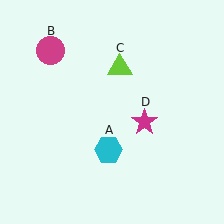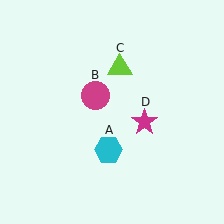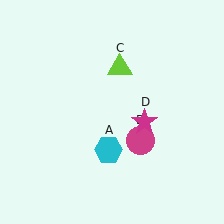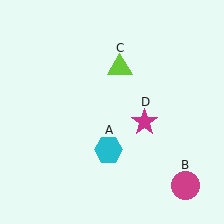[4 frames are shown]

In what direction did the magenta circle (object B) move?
The magenta circle (object B) moved down and to the right.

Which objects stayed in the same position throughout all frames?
Cyan hexagon (object A) and lime triangle (object C) and magenta star (object D) remained stationary.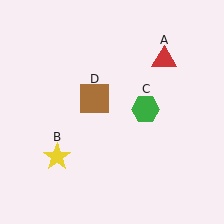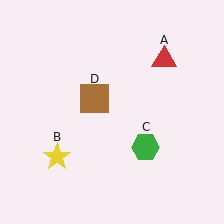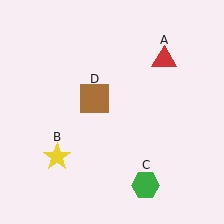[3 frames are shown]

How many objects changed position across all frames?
1 object changed position: green hexagon (object C).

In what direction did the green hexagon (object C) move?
The green hexagon (object C) moved down.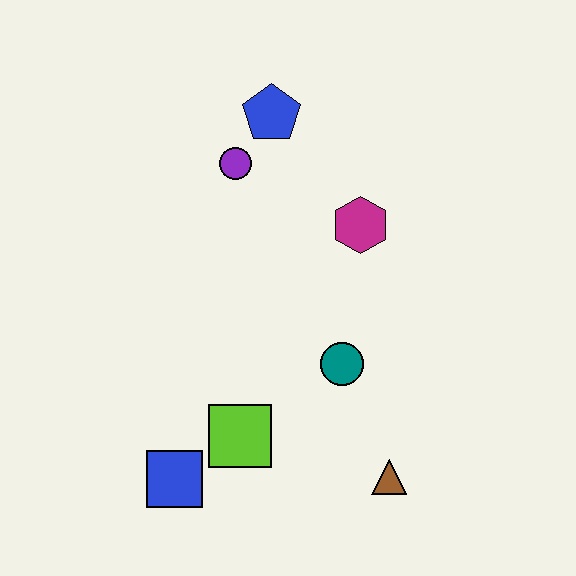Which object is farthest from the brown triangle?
The blue pentagon is farthest from the brown triangle.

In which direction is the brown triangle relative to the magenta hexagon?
The brown triangle is below the magenta hexagon.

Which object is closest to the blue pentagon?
The purple circle is closest to the blue pentagon.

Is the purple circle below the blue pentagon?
Yes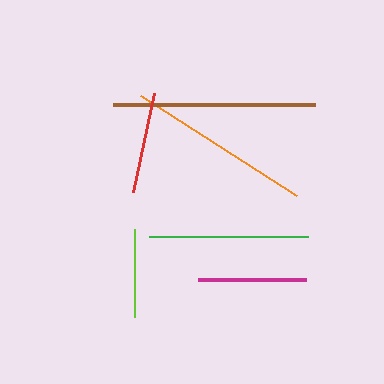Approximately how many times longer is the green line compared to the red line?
The green line is approximately 1.6 times the length of the red line.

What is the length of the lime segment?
The lime segment is approximately 88 pixels long.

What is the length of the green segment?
The green segment is approximately 159 pixels long.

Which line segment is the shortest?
The lime line is the shortest at approximately 88 pixels.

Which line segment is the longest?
The brown line is the longest at approximately 202 pixels.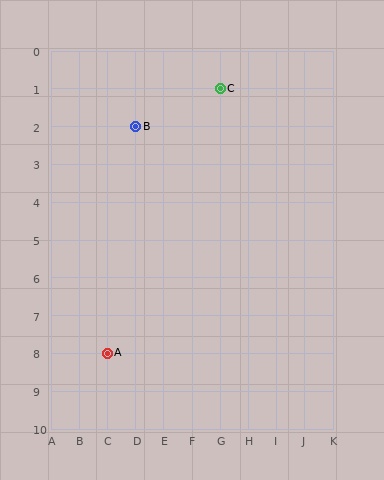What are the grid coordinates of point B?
Point B is at grid coordinates (D, 2).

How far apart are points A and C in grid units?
Points A and C are 4 columns and 7 rows apart (about 8.1 grid units diagonally).